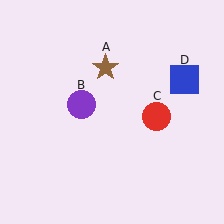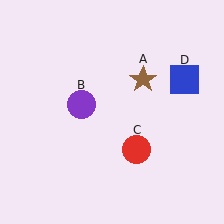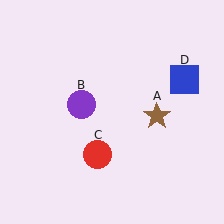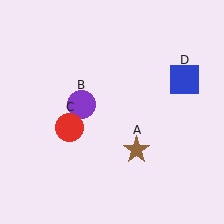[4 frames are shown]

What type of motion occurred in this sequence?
The brown star (object A), red circle (object C) rotated clockwise around the center of the scene.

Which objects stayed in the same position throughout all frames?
Purple circle (object B) and blue square (object D) remained stationary.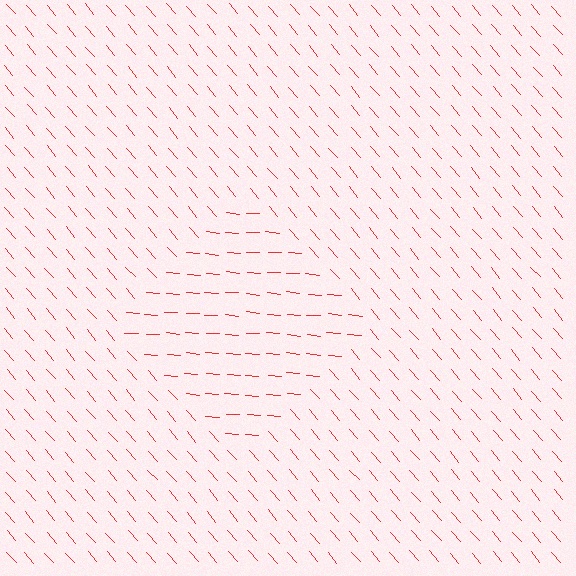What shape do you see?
I see a diamond.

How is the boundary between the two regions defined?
The boundary is defined purely by a change in line orientation (approximately 45 degrees difference). All lines are the same color and thickness.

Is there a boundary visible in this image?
Yes, there is a texture boundary formed by a change in line orientation.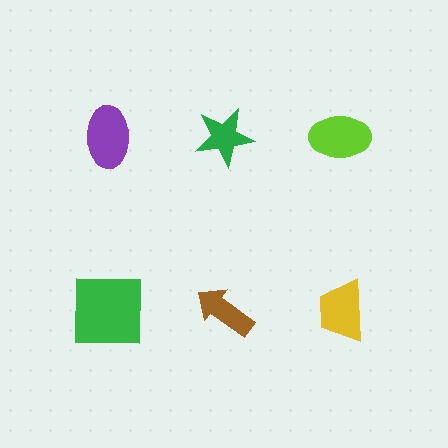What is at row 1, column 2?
A green star.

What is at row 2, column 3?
A yellow trapezoid.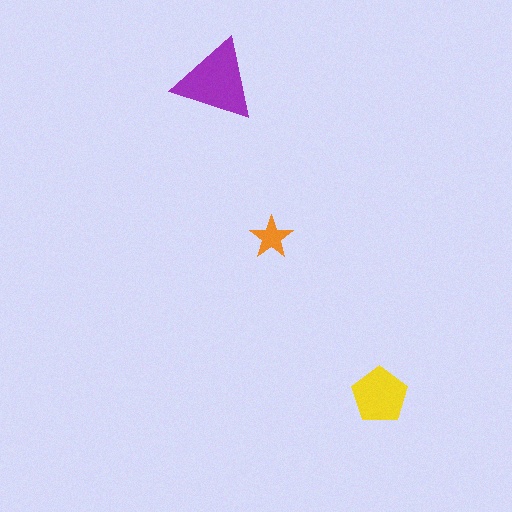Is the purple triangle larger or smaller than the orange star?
Larger.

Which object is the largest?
The purple triangle.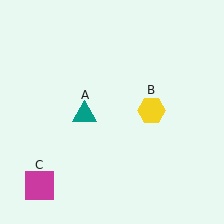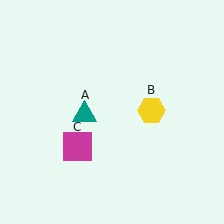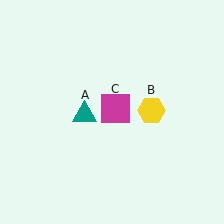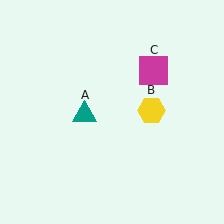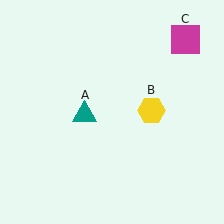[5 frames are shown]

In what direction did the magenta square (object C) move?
The magenta square (object C) moved up and to the right.